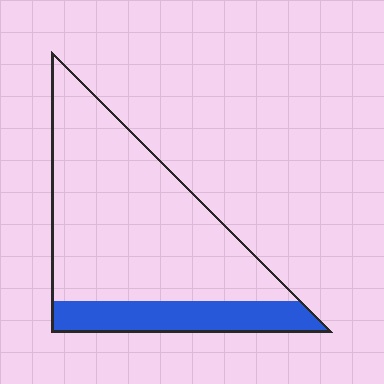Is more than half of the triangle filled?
No.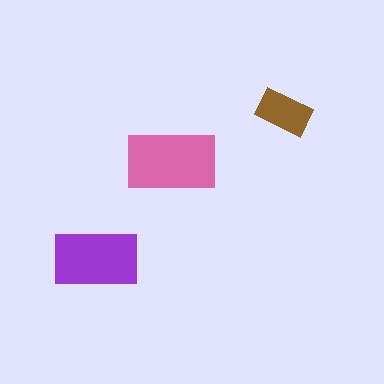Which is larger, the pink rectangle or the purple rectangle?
The pink one.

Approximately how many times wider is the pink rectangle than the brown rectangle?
About 1.5 times wider.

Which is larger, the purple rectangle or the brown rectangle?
The purple one.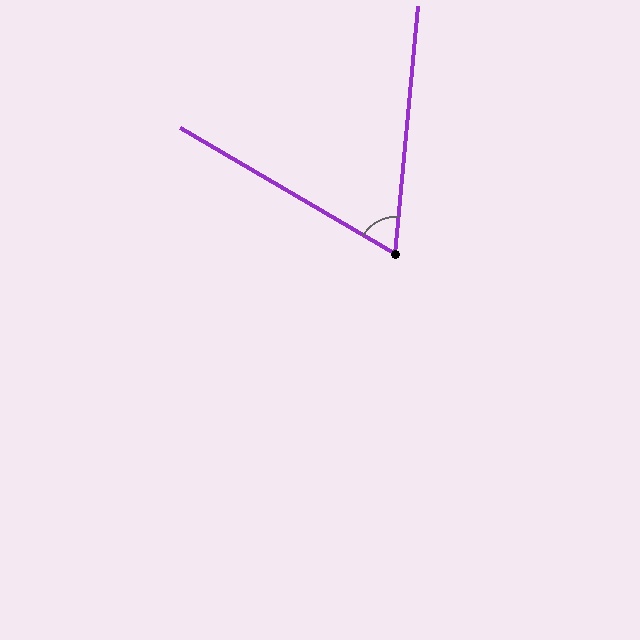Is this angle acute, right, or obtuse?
It is acute.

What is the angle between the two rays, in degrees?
Approximately 65 degrees.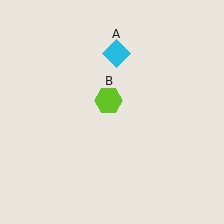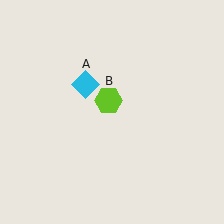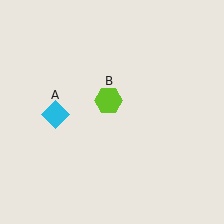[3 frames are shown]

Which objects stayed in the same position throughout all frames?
Lime hexagon (object B) remained stationary.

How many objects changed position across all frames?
1 object changed position: cyan diamond (object A).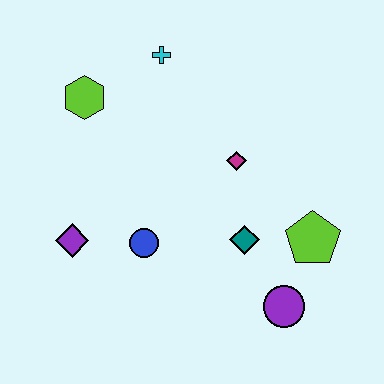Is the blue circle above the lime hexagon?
No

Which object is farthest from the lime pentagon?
The lime hexagon is farthest from the lime pentagon.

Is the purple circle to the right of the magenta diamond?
Yes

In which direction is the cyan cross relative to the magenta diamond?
The cyan cross is above the magenta diamond.